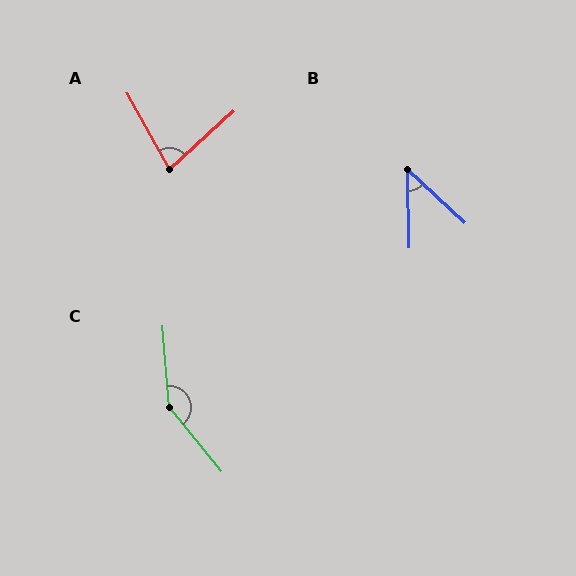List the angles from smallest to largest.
B (46°), A (77°), C (146°).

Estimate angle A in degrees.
Approximately 77 degrees.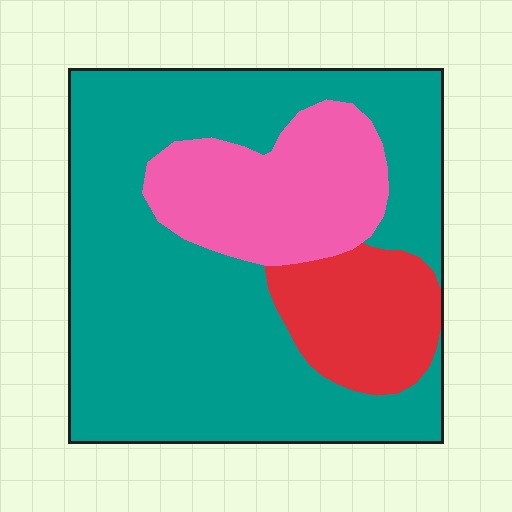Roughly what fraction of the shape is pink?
Pink covers roughly 20% of the shape.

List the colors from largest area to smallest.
From largest to smallest: teal, pink, red.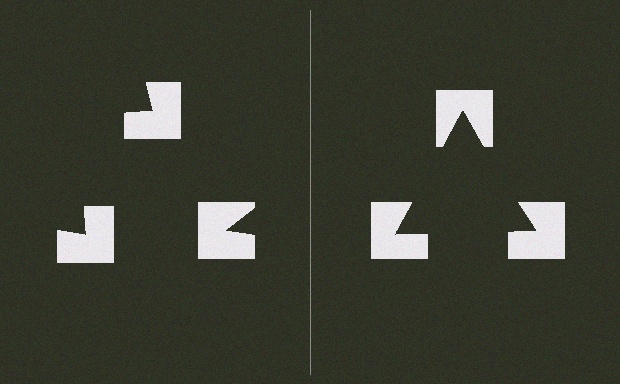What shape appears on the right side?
An illusory triangle.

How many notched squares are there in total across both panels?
6 — 3 on each side.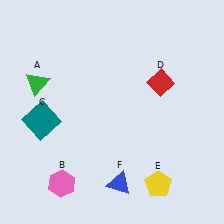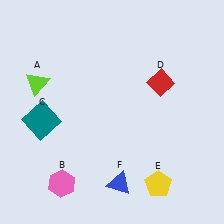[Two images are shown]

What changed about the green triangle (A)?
In Image 1, A is green. In Image 2, it changed to lime.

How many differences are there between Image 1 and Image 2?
There is 1 difference between the two images.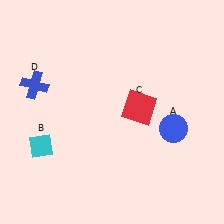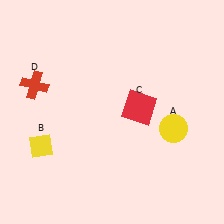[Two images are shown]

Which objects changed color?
A changed from blue to yellow. B changed from cyan to yellow. D changed from blue to red.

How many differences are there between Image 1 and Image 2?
There are 3 differences between the two images.